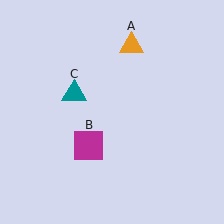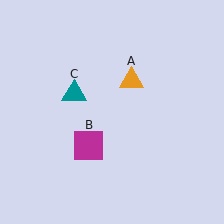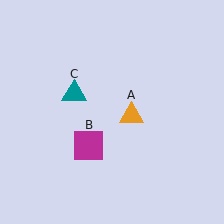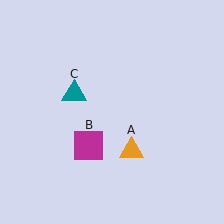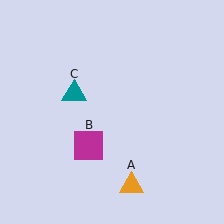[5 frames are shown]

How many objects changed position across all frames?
1 object changed position: orange triangle (object A).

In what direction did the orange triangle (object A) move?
The orange triangle (object A) moved down.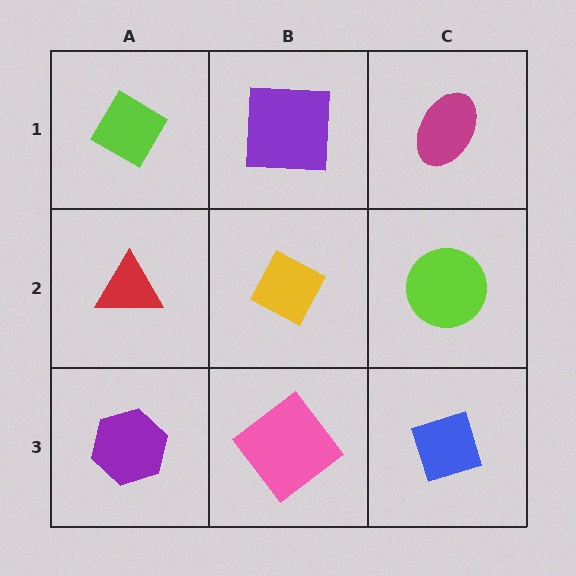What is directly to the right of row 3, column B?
A blue diamond.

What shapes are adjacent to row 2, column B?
A purple square (row 1, column B), a pink diamond (row 3, column B), a red triangle (row 2, column A), a lime circle (row 2, column C).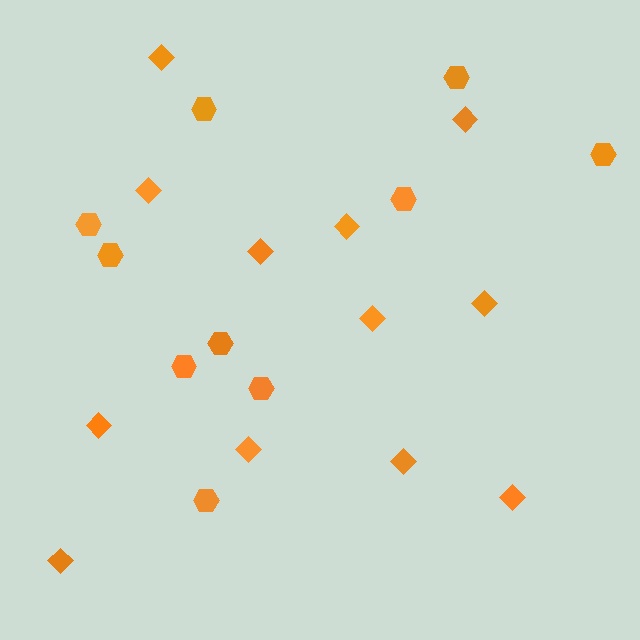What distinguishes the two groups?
There are 2 groups: one group of diamonds (12) and one group of hexagons (10).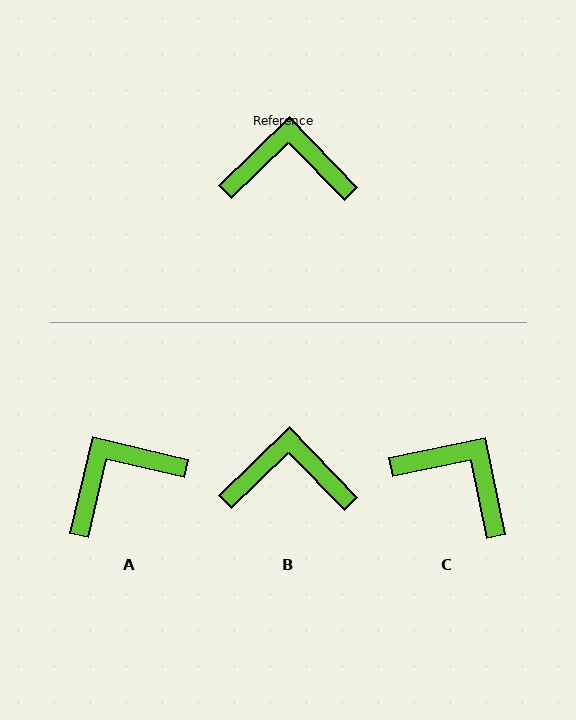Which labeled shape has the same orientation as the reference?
B.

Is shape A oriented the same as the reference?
No, it is off by about 33 degrees.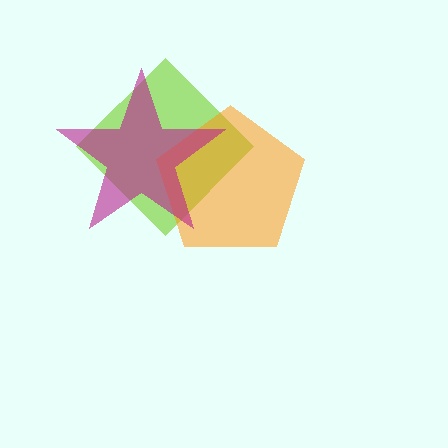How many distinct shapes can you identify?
There are 3 distinct shapes: a lime diamond, an orange pentagon, a magenta star.